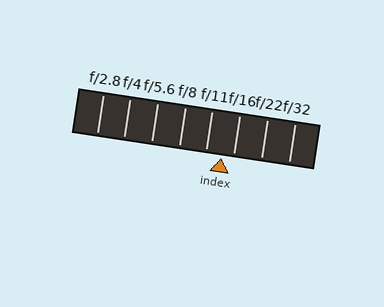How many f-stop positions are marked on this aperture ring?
There are 8 f-stop positions marked.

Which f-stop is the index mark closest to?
The index mark is closest to f/16.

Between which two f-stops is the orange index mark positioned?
The index mark is between f/11 and f/16.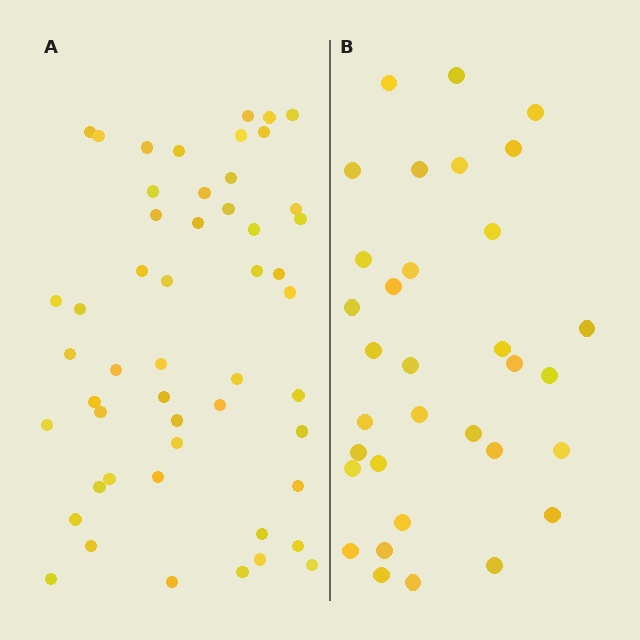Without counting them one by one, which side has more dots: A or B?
Region A (the left region) has more dots.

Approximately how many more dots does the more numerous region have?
Region A has approximately 20 more dots than region B.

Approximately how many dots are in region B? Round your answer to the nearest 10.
About 30 dots. (The exact count is 33, which rounds to 30.)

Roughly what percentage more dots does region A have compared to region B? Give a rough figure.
About 55% more.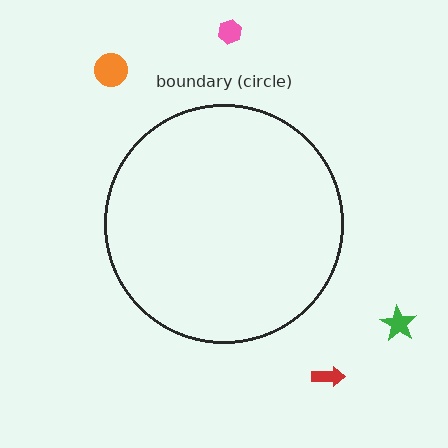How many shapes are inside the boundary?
0 inside, 4 outside.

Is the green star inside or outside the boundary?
Outside.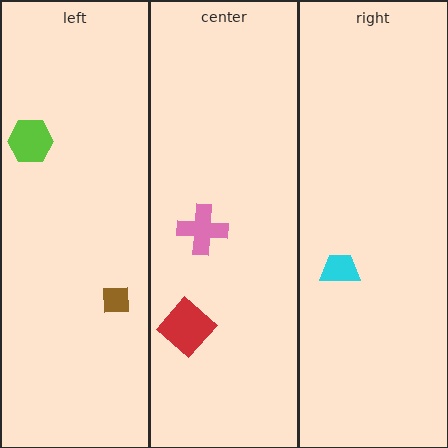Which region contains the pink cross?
The center region.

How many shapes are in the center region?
2.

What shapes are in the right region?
The cyan trapezoid.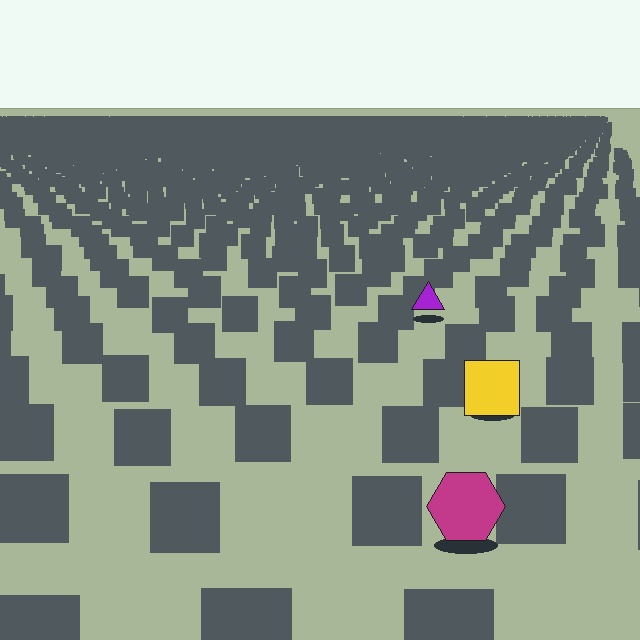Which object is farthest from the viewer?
The purple triangle is farthest from the viewer. It appears smaller and the ground texture around it is denser.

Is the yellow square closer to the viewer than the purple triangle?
Yes. The yellow square is closer — you can tell from the texture gradient: the ground texture is coarser near it.